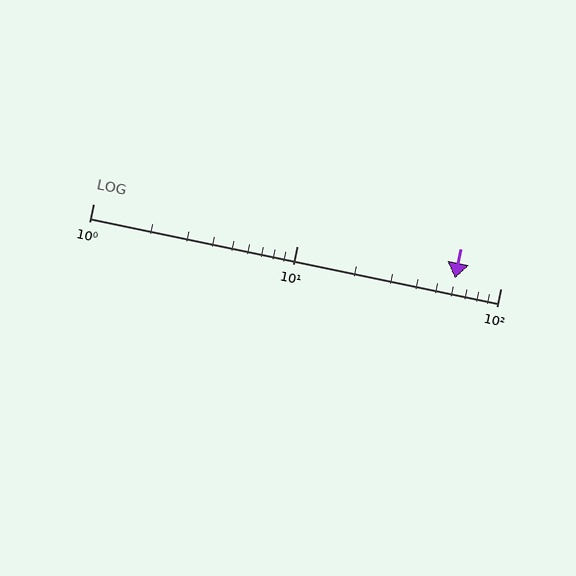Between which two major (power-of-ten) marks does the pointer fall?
The pointer is between 10 and 100.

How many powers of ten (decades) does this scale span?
The scale spans 2 decades, from 1 to 100.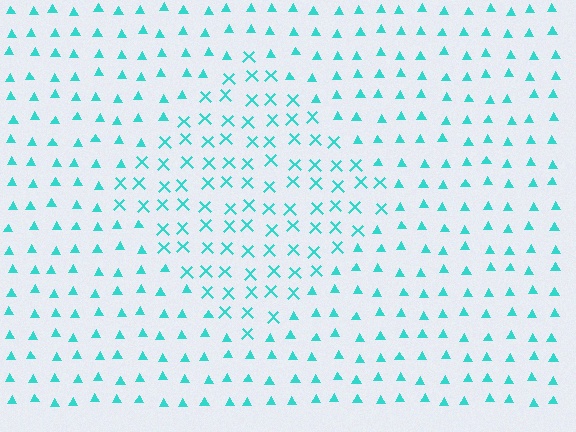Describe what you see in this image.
The image is filled with small cyan elements arranged in a uniform grid. A diamond-shaped region contains X marks, while the surrounding area contains triangles. The boundary is defined purely by the change in element shape.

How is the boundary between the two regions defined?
The boundary is defined by a change in element shape: X marks inside vs. triangles outside. All elements share the same color and spacing.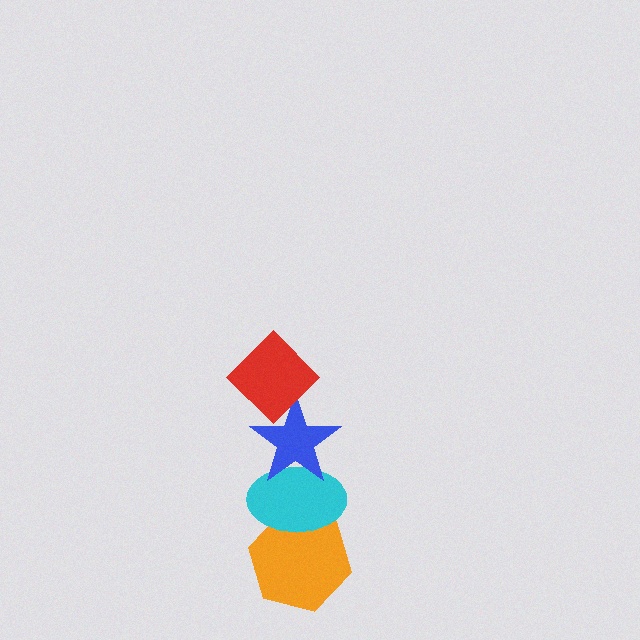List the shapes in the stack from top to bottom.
From top to bottom: the red diamond, the blue star, the cyan ellipse, the orange hexagon.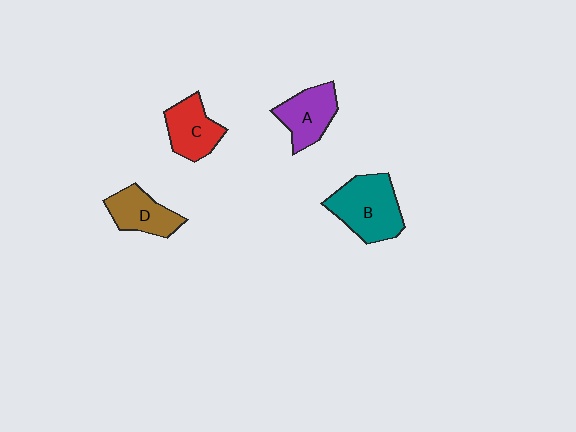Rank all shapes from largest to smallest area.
From largest to smallest: B (teal), A (purple), C (red), D (brown).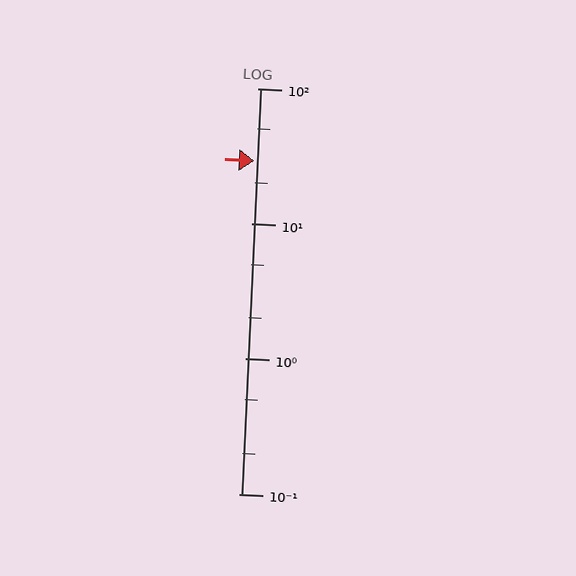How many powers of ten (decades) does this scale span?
The scale spans 3 decades, from 0.1 to 100.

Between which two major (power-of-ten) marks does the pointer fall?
The pointer is between 10 and 100.